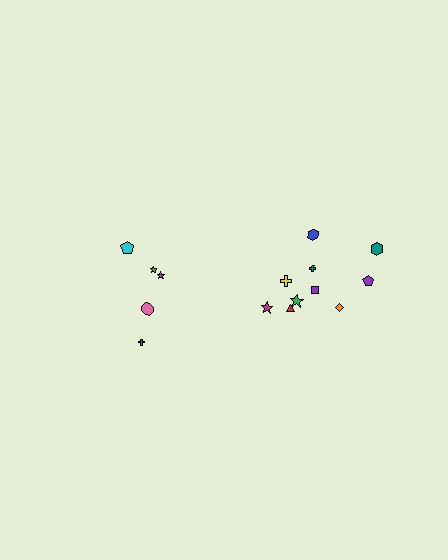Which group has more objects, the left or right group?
The right group.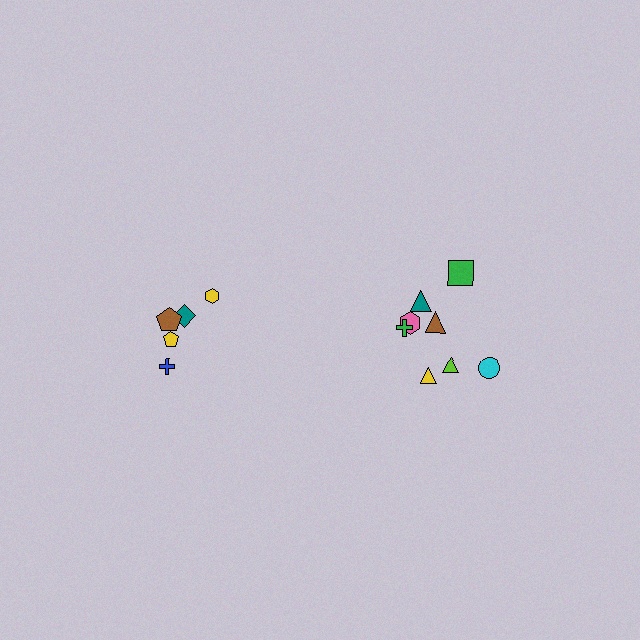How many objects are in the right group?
There are 8 objects.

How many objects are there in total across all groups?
There are 13 objects.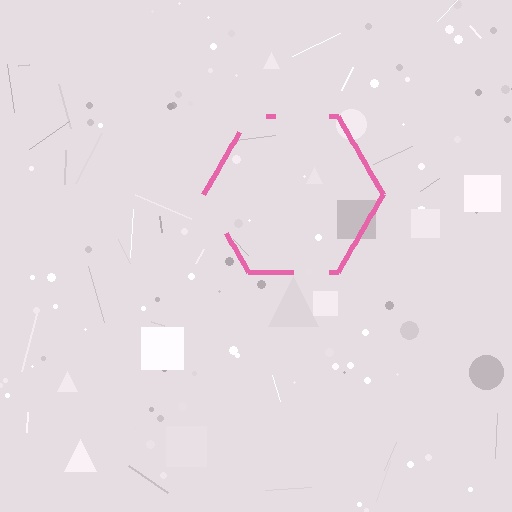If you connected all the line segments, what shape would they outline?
They would outline a hexagon.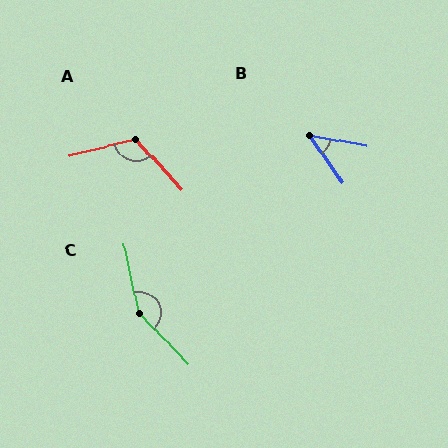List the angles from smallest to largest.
B (45°), A (119°), C (148°).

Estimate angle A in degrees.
Approximately 119 degrees.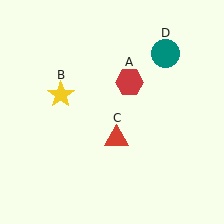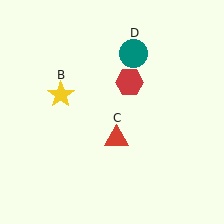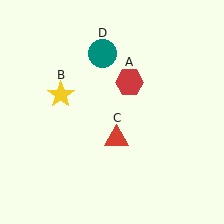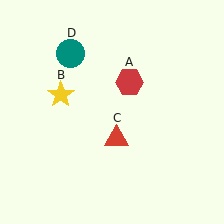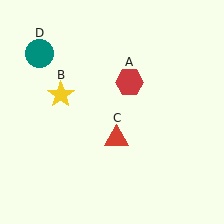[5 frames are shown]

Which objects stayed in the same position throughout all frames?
Red hexagon (object A) and yellow star (object B) and red triangle (object C) remained stationary.